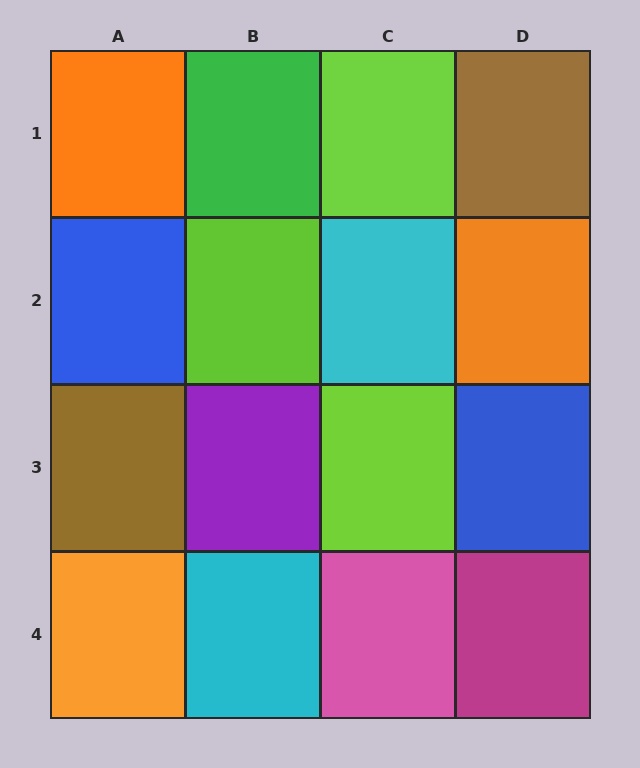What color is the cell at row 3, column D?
Blue.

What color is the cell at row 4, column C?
Pink.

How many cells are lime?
3 cells are lime.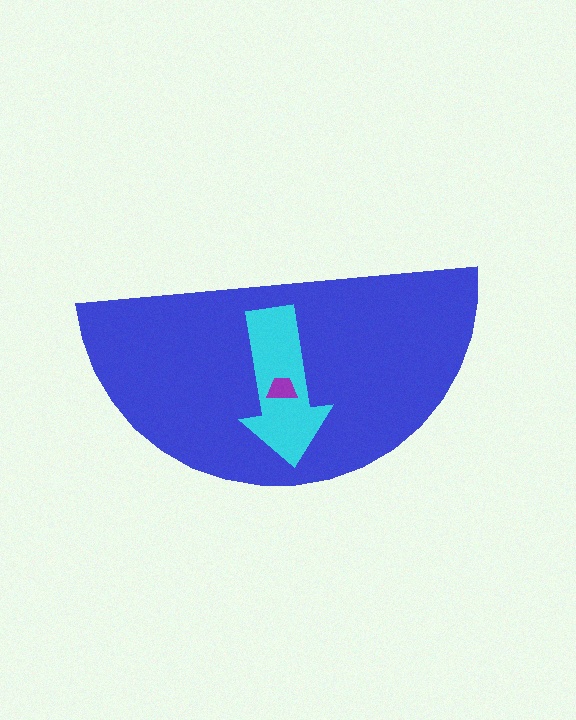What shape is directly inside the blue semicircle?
The cyan arrow.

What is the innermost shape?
The purple trapezoid.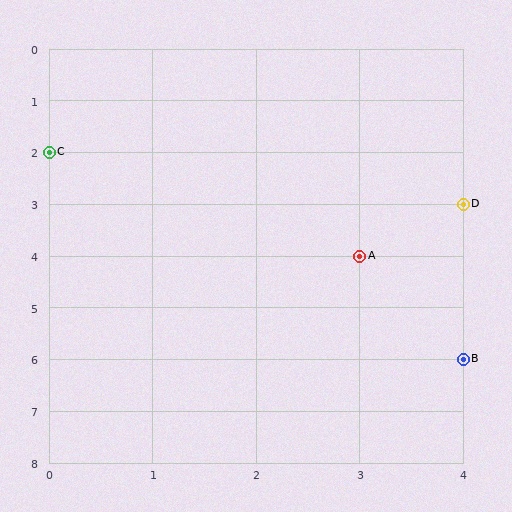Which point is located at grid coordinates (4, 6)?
Point B is at (4, 6).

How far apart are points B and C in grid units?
Points B and C are 4 columns and 4 rows apart (about 5.7 grid units diagonally).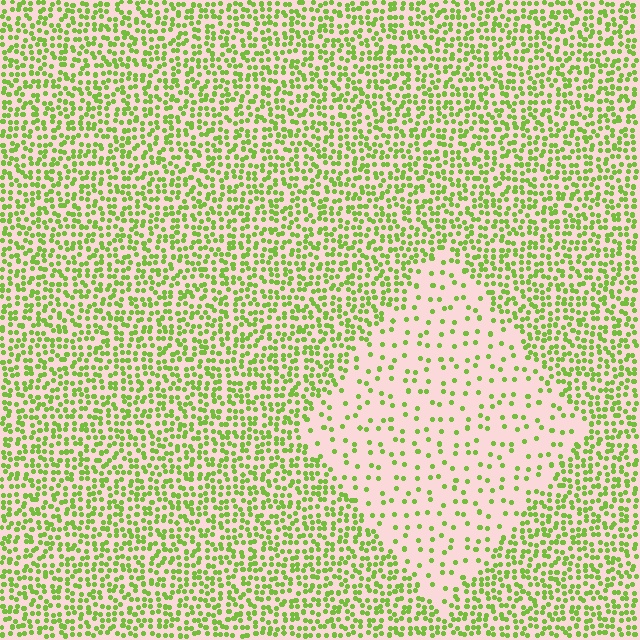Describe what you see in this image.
The image contains small lime elements arranged at two different densities. A diamond-shaped region is visible where the elements are less densely packed than the surrounding area.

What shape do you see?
I see a diamond.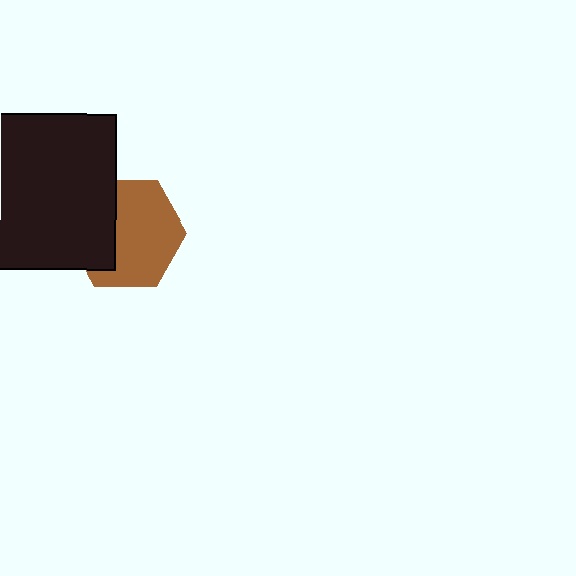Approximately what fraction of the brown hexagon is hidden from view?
Roughly 35% of the brown hexagon is hidden behind the black rectangle.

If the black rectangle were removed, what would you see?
You would see the complete brown hexagon.